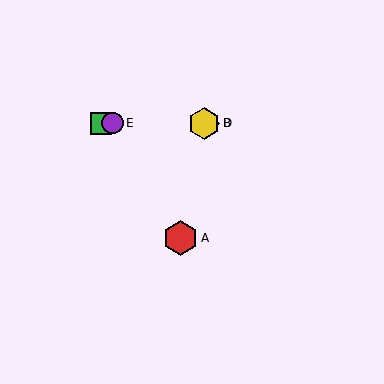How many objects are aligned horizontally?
4 objects (B, C, D, E) are aligned horizontally.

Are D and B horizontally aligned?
Yes, both are at y≈123.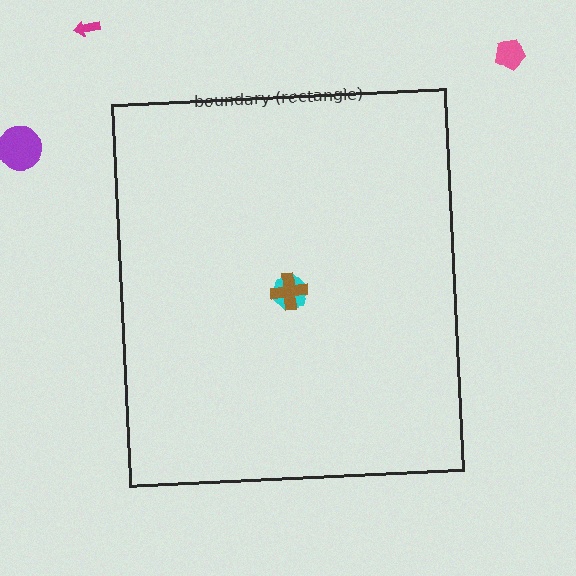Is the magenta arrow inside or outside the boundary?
Outside.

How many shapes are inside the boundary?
2 inside, 3 outside.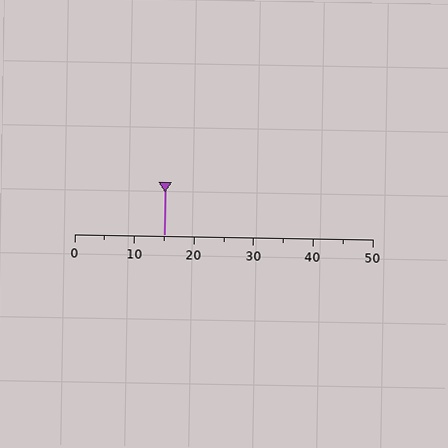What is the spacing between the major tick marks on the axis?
The major ticks are spaced 10 apart.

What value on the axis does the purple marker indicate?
The marker indicates approximately 15.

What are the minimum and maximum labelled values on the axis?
The axis runs from 0 to 50.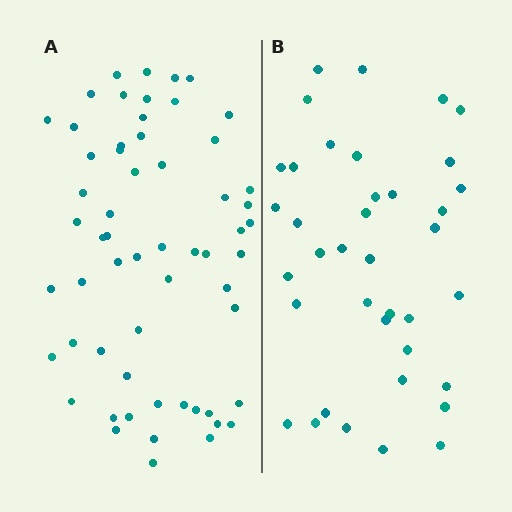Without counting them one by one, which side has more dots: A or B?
Region A (the left region) has more dots.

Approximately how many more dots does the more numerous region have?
Region A has approximately 20 more dots than region B.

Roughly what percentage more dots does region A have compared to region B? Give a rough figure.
About 55% more.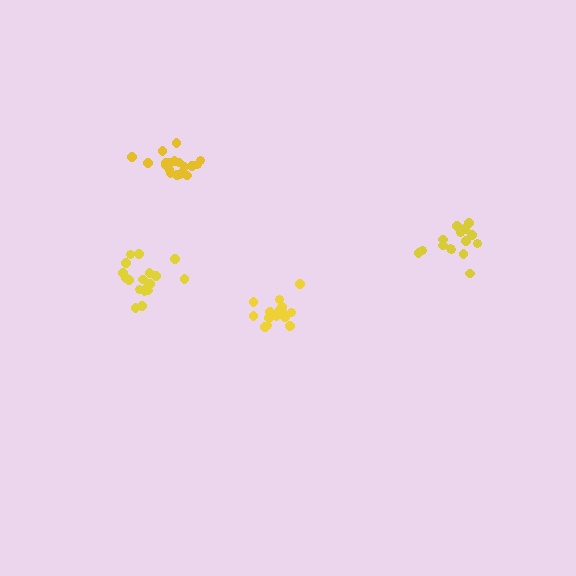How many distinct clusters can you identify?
There are 4 distinct clusters.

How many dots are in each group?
Group 1: 18 dots, Group 2: 18 dots, Group 3: 15 dots, Group 4: 15 dots (66 total).